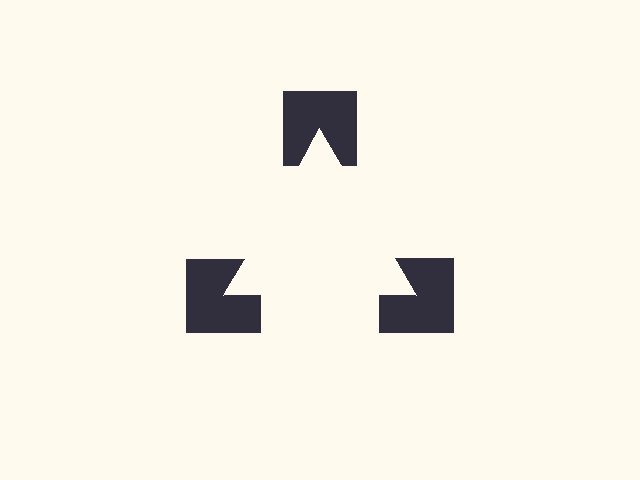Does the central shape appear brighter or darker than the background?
It typically appears slightly brighter than the background, even though no actual brightness change is drawn.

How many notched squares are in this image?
There are 3 — one at each vertex of the illusory triangle.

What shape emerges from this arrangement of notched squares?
An illusory triangle — its edges are inferred from the aligned wedge cuts in the notched squares, not physically drawn.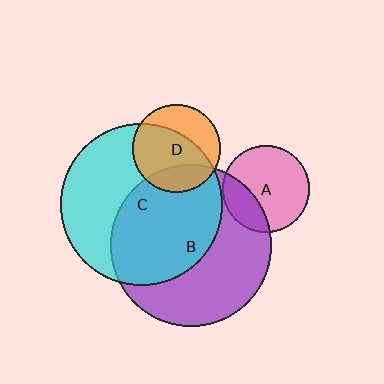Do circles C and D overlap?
Yes.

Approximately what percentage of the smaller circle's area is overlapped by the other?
Approximately 65%.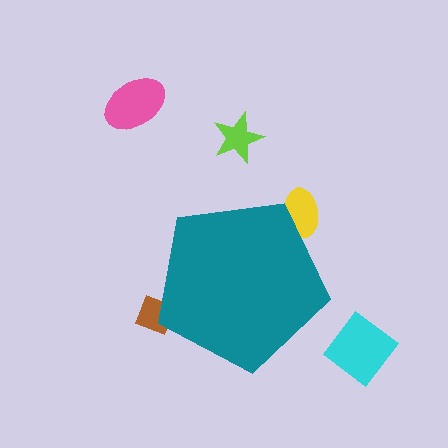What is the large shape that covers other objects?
A teal pentagon.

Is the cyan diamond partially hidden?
No, the cyan diamond is fully visible.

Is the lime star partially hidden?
No, the lime star is fully visible.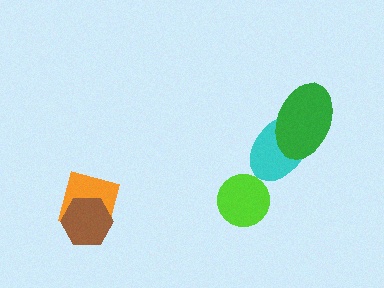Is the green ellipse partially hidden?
No, no other shape covers it.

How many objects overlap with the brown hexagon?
1 object overlaps with the brown hexagon.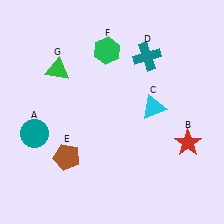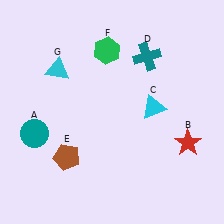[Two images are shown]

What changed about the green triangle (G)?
In Image 1, G is green. In Image 2, it changed to cyan.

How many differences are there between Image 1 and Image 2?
There is 1 difference between the two images.